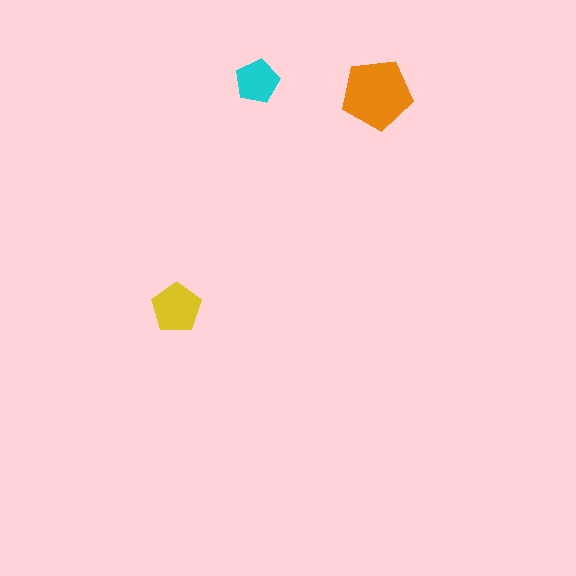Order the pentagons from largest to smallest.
the orange one, the yellow one, the cyan one.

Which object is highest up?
The cyan pentagon is topmost.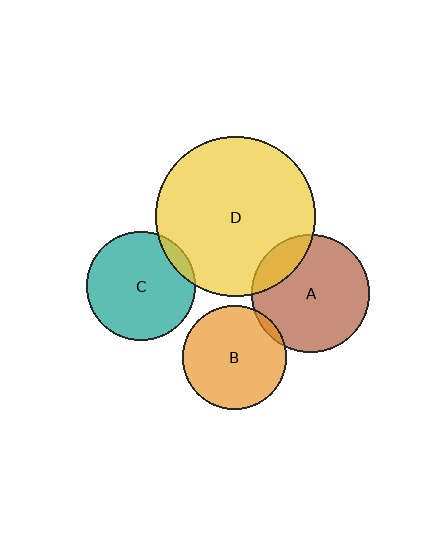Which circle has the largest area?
Circle D (yellow).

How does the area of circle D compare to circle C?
Approximately 2.2 times.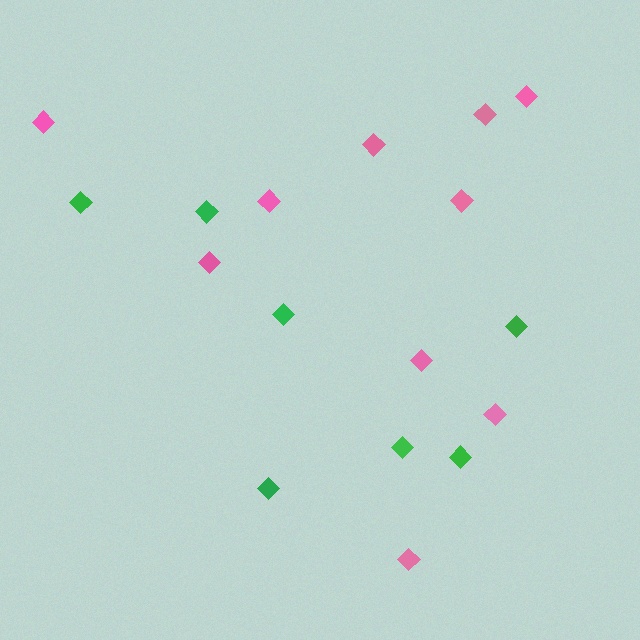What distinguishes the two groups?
There are 2 groups: one group of pink diamonds (10) and one group of green diamonds (7).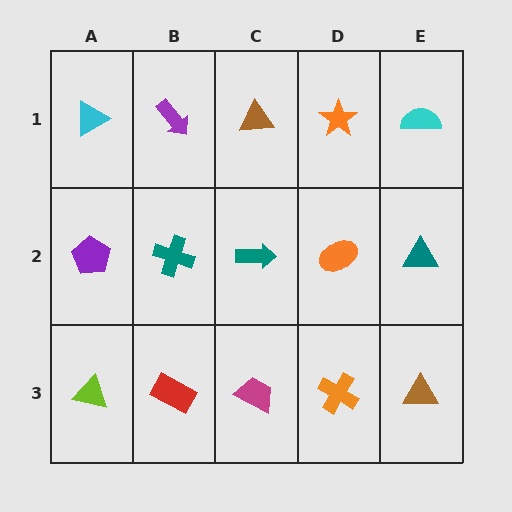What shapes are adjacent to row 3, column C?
A teal arrow (row 2, column C), a red rectangle (row 3, column B), an orange cross (row 3, column D).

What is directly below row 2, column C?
A magenta trapezoid.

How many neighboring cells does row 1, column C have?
3.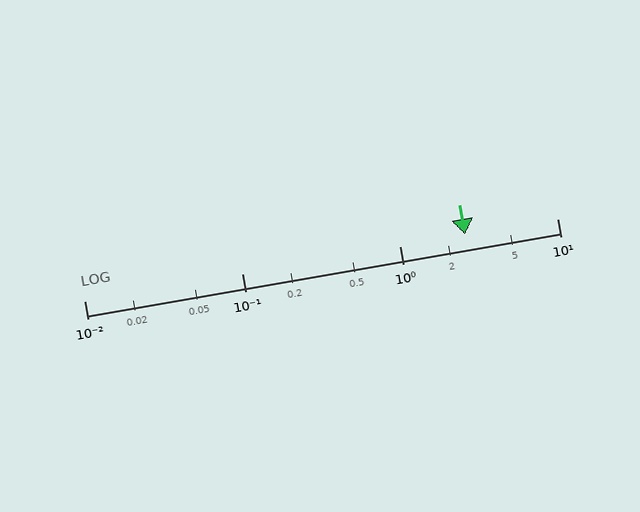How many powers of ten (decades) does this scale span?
The scale spans 3 decades, from 0.01 to 10.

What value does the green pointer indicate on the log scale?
The pointer indicates approximately 2.6.